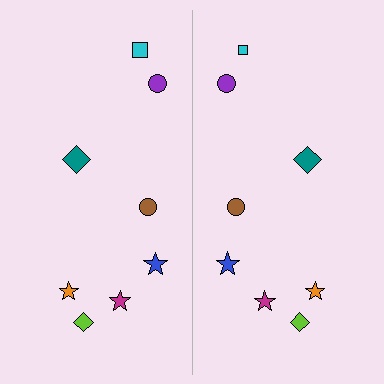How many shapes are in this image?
There are 16 shapes in this image.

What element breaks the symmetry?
The cyan square on the right side has a different size than its mirror counterpart.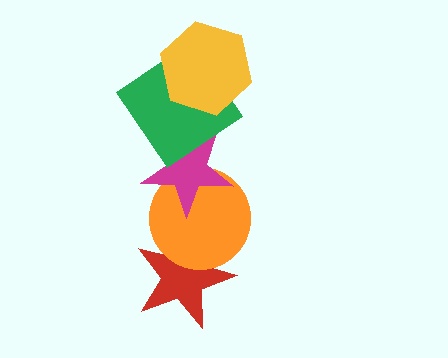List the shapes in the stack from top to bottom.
From top to bottom: the yellow hexagon, the green diamond, the magenta star, the orange circle, the red star.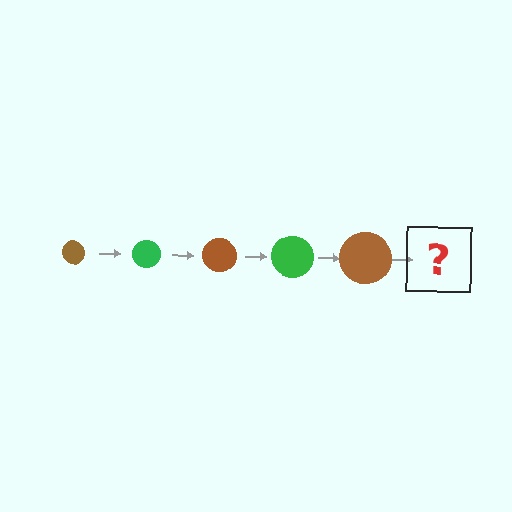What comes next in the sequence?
The next element should be a green circle, larger than the previous one.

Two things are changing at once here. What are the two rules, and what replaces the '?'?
The two rules are that the circle grows larger each step and the color cycles through brown and green. The '?' should be a green circle, larger than the previous one.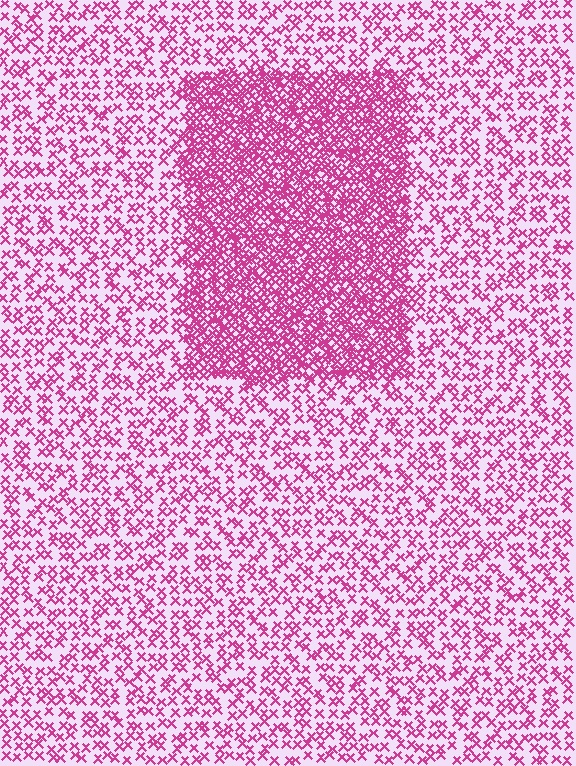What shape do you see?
I see a rectangle.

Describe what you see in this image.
The image contains small magenta elements arranged at two different densities. A rectangle-shaped region is visible where the elements are more densely packed than the surrounding area.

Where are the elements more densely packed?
The elements are more densely packed inside the rectangle boundary.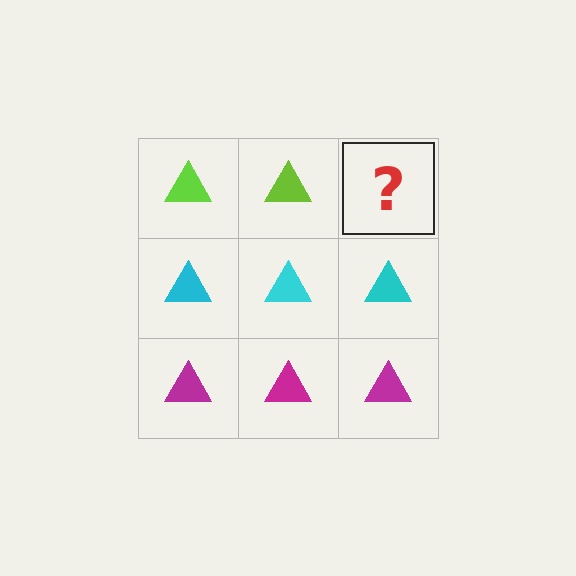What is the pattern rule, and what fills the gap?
The rule is that each row has a consistent color. The gap should be filled with a lime triangle.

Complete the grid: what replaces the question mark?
The question mark should be replaced with a lime triangle.